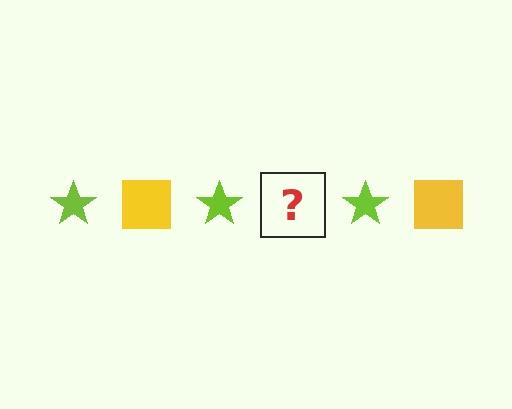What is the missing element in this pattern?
The missing element is a yellow square.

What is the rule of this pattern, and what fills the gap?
The rule is that the pattern alternates between lime star and yellow square. The gap should be filled with a yellow square.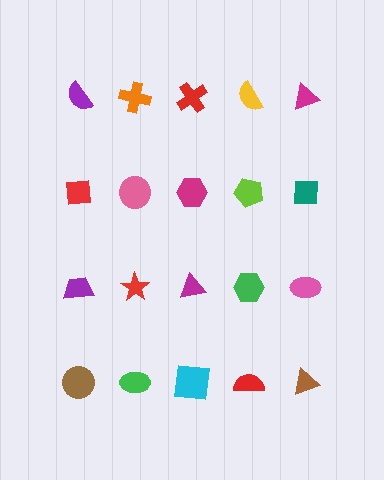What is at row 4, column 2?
A green ellipse.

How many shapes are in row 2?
5 shapes.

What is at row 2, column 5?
A teal square.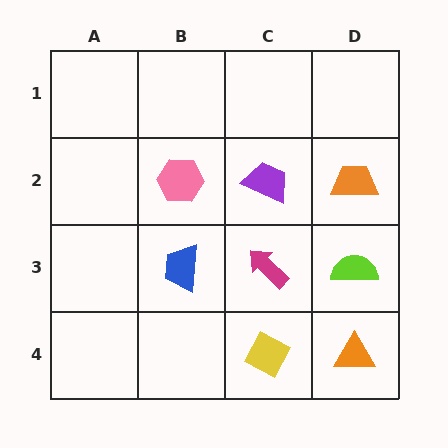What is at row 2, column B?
A pink hexagon.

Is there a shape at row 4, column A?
No, that cell is empty.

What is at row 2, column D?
An orange trapezoid.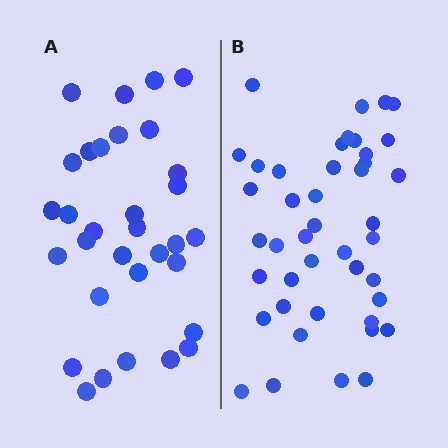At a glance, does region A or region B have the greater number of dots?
Region B (the right region) has more dots.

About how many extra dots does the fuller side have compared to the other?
Region B has roughly 12 or so more dots than region A.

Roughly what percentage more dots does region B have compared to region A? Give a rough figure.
About 35% more.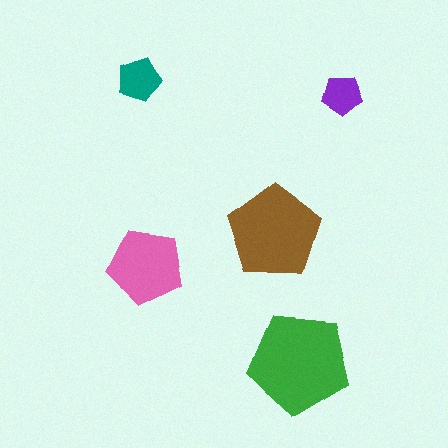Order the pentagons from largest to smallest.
the green one, the brown one, the pink one, the teal one, the purple one.